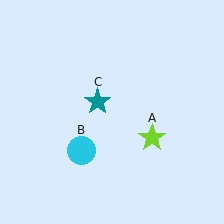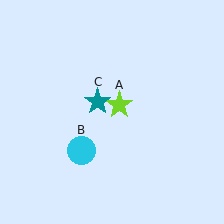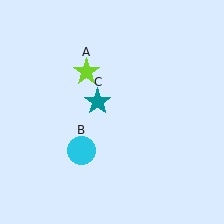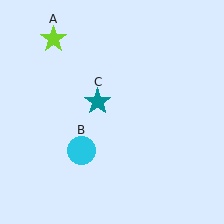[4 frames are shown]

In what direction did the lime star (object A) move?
The lime star (object A) moved up and to the left.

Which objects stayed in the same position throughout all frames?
Cyan circle (object B) and teal star (object C) remained stationary.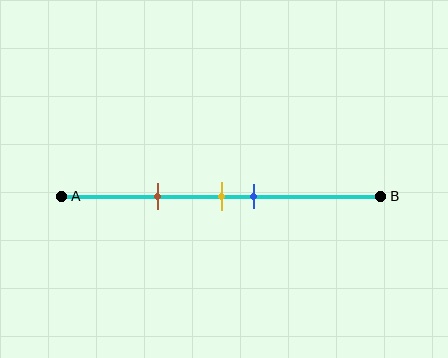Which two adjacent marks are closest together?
The yellow and blue marks are the closest adjacent pair.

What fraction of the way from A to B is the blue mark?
The blue mark is approximately 60% (0.6) of the way from A to B.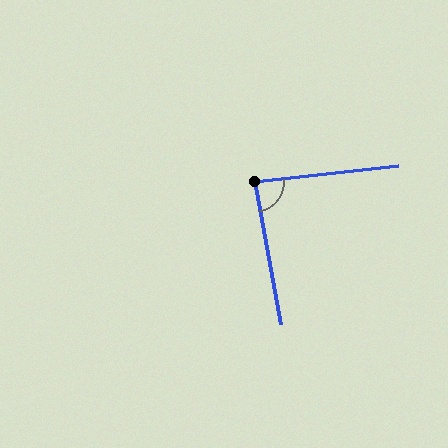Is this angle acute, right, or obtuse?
It is approximately a right angle.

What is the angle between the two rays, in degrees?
Approximately 86 degrees.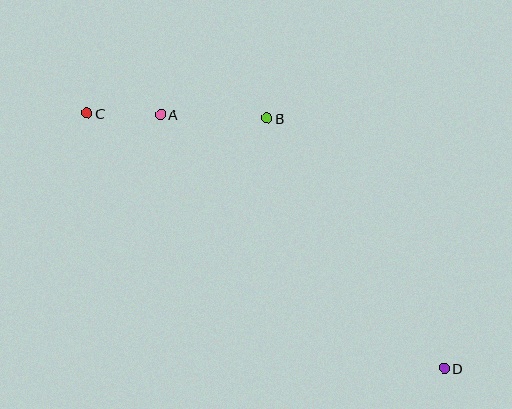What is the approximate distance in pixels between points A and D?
The distance between A and D is approximately 381 pixels.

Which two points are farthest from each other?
Points C and D are farthest from each other.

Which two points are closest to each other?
Points A and C are closest to each other.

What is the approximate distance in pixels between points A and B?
The distance between A and B is approximately 107 pixels.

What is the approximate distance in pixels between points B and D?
The distance between B and D is approximately 307 pixels.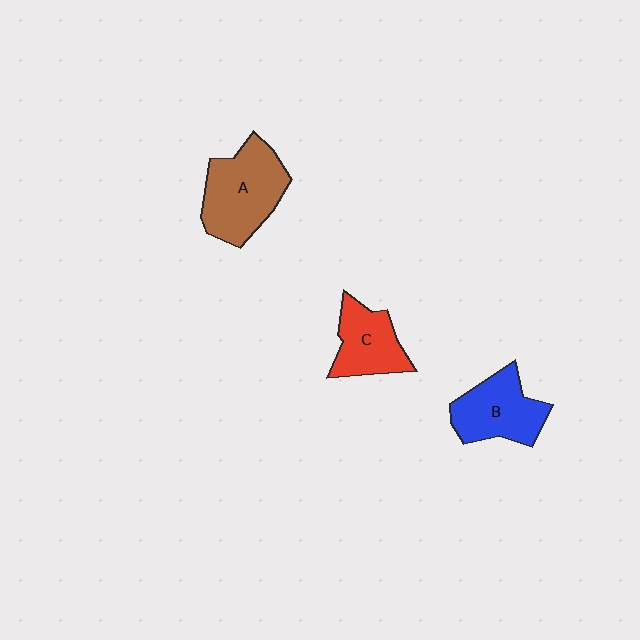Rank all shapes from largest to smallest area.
From largest to smallest: A (brown), B (blue), C (red).